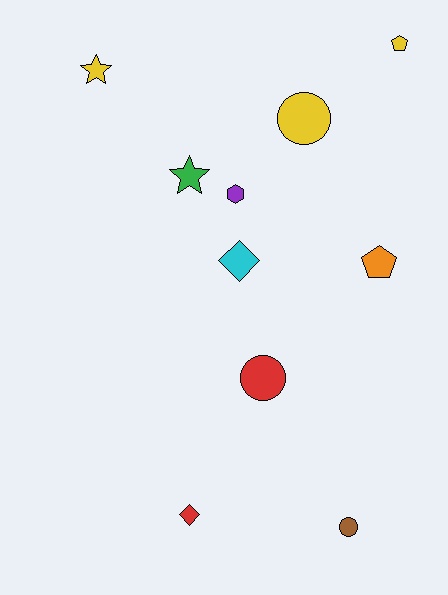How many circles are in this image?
There are 3 circles.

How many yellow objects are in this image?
There are 3 yellow objects.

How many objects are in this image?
There are 10 objects.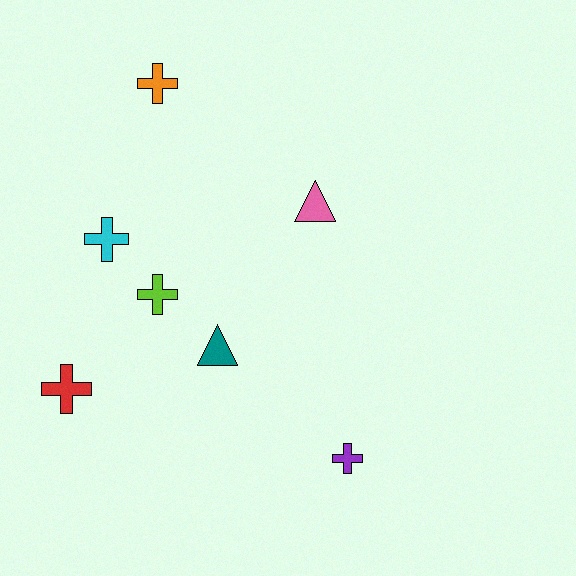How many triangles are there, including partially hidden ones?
There are 2 triangles.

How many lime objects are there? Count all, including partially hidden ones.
There is 1 lime object.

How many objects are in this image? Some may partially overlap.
There are 7 objects.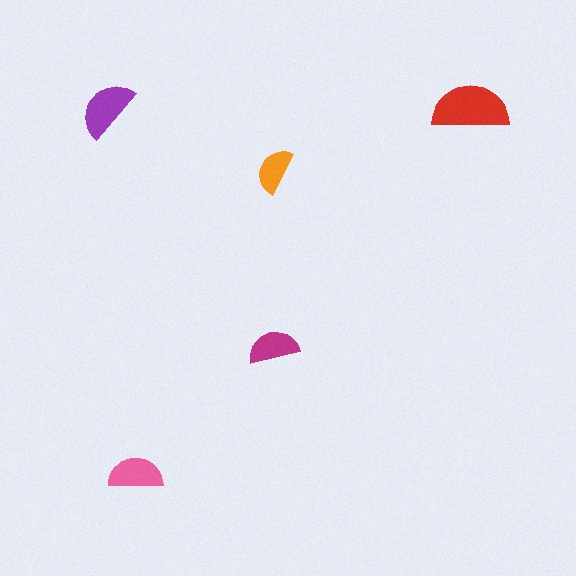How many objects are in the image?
There are 5 objects in the image.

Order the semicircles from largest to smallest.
the red one, the purple one, the pink one, the magenta one, the orange one.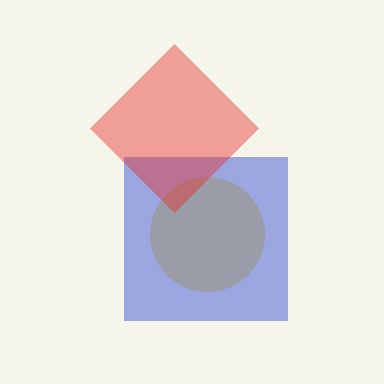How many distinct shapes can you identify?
There are 3 distinct shapes: a yellow circle, a blue square, a red diamond.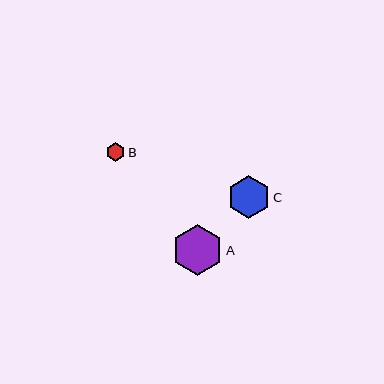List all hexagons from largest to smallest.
From largest to smallest: A, C, B.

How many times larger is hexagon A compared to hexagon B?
Hexagon A is approximately 2.7 times the size of hexagon B.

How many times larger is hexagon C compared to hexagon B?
Hexagon C is approximately 2.3 times the size of hexagon B.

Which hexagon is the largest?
Hexagon A is the largest with a size of approximately 51 pixels.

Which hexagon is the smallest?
Hexagon B is the smallest with a size of approximately 19 pixels.